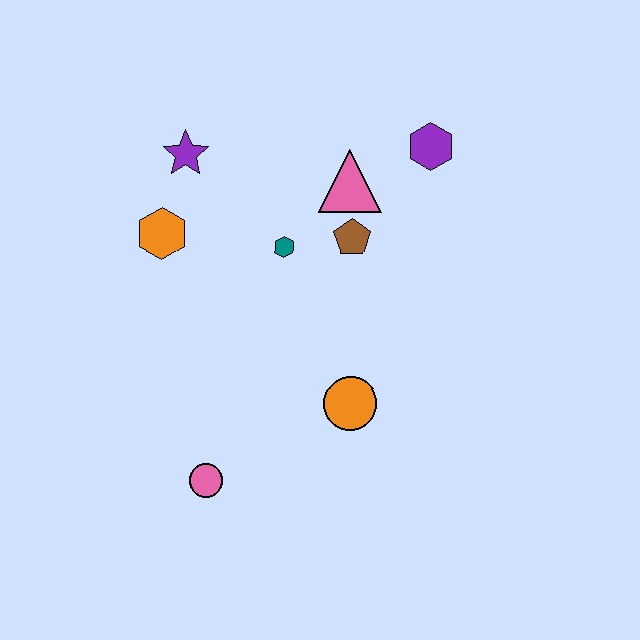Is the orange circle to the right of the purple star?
Yes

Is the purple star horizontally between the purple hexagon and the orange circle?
No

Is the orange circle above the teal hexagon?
No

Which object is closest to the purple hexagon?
The pink triangle is closest to the purple hexagon.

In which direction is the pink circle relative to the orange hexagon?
The pink circle is below the orange hexagon.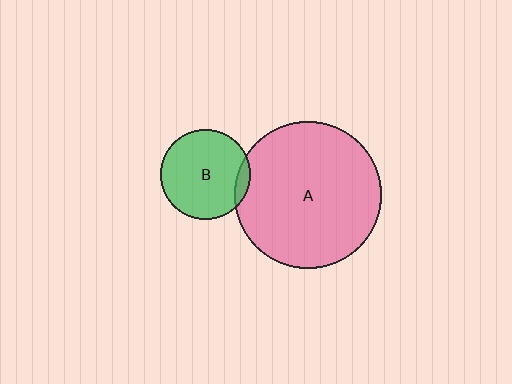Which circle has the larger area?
Circle A (pink).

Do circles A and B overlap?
Yes.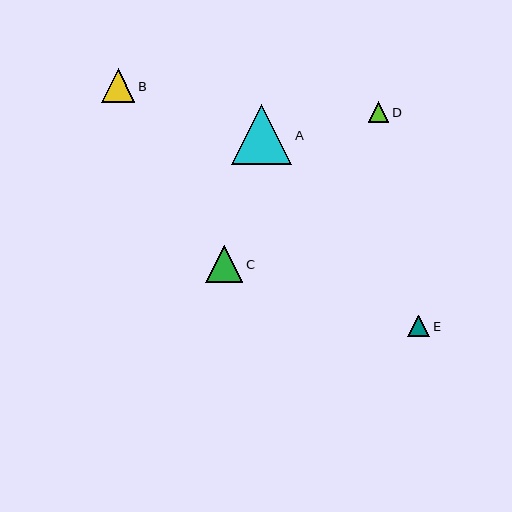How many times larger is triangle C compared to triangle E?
Triangle C is approximately 1.7 times the size of triangle E.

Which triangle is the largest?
Triangle A is the largest with a size of approximately 60 pixels.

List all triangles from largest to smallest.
From largest to smallest: A, C, B, E, D.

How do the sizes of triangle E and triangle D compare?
Triangle E and triangle D are approximately the same size.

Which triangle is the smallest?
Triangle D is the smallest with a size of approximately 21 pixels.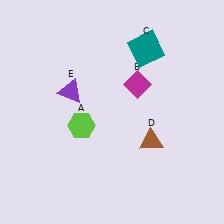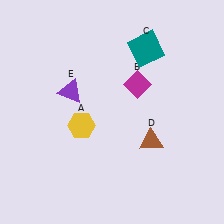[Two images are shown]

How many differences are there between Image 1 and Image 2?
There is 1 difference between the two images.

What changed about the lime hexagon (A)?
In Image 1, A is lime. In Image 2, it changed to yellow.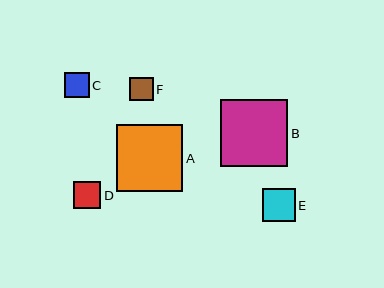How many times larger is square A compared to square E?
Square A is approximately 2.0 times the size of square E.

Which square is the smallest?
Square F is the smallest with a size of approximately 24 pixels.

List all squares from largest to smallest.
From largest to smallest: B, A, E, D, C, F.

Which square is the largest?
Square B is the largest with a size of approximately 67 pixels.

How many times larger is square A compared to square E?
Square A is approximately 2.0 times the size of square E.